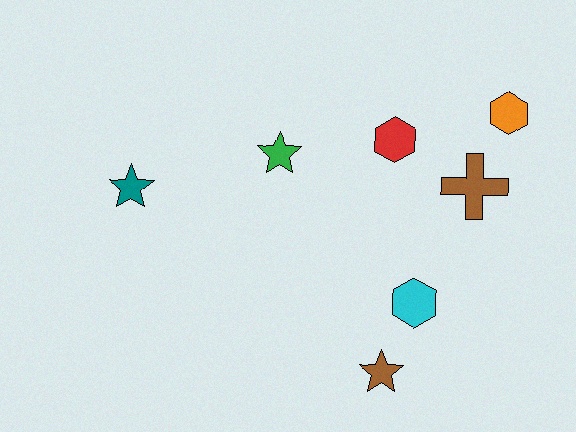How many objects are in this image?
There are 7 objects.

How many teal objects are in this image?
There is 1 teal object.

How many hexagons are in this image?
There are 3 hexagons.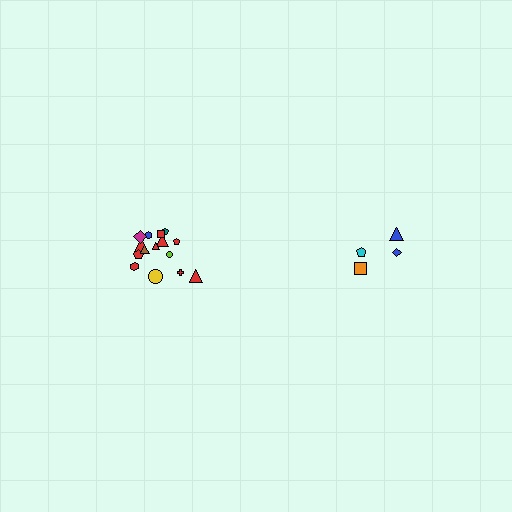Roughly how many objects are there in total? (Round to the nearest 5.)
Roughly 20 objects in total.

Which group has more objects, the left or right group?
The left group.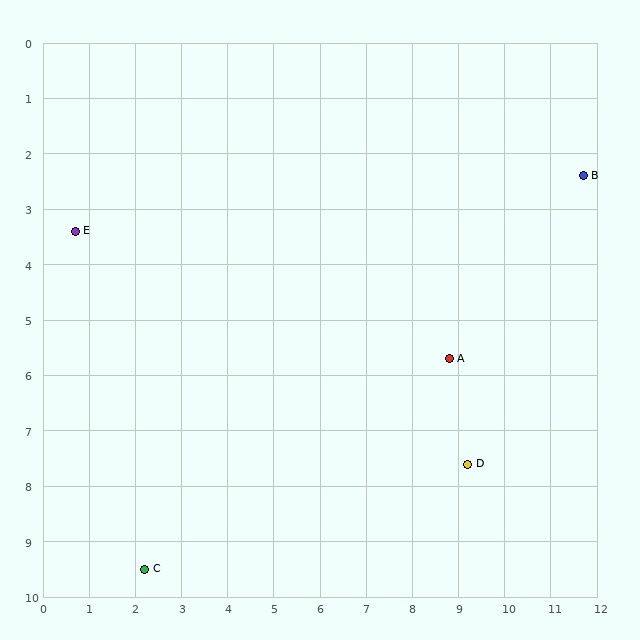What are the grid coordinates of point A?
Point A is at approximately (8.8, 5.7).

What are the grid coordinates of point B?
Point B is at approximately (11.7, 2.4).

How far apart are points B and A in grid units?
Points B and A are about 4.4 grid units apart.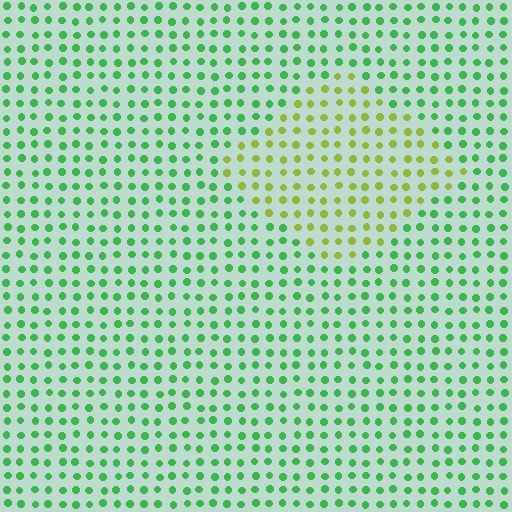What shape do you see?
I see a diamond.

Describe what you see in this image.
The image is filled with small green elements in a uniform arrangement. A diamond-shaped region is visible where the elements are tinted to a slightly different hue, forming a subtle color boundary.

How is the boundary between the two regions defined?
The boundary is defined purely by a slight shift in hue (about 51 degrees). Spacing, size, and orientation are identical on both sides.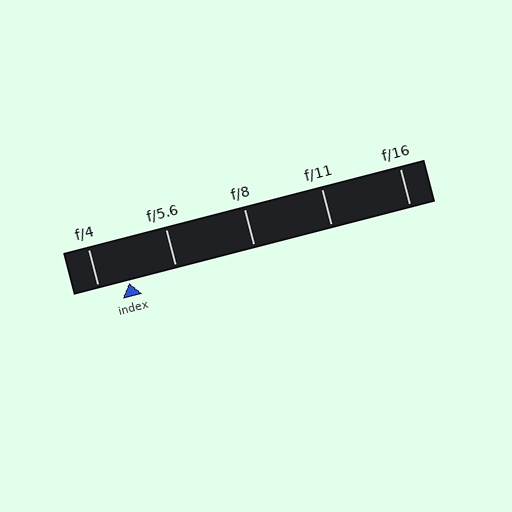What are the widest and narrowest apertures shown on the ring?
The widest aperture shown is f/4 and the narrowest is f/16.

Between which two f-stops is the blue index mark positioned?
The index mark is between f/4 and f/5.6.